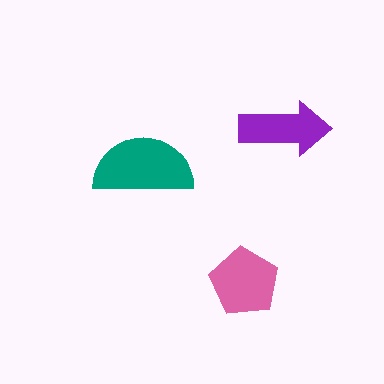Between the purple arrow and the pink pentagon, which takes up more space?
The pink pentagon.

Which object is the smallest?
The purple arrow.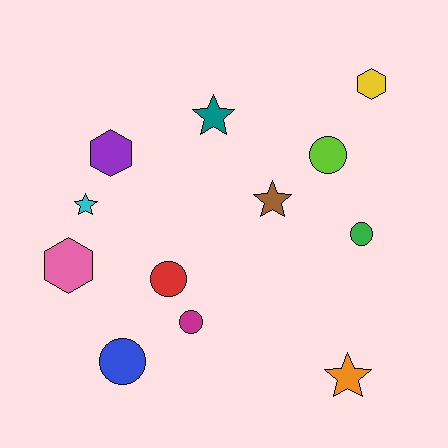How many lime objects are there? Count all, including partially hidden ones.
There is 1 lime object.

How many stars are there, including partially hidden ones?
There are 4 stars.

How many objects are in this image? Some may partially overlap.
There are 12 objects.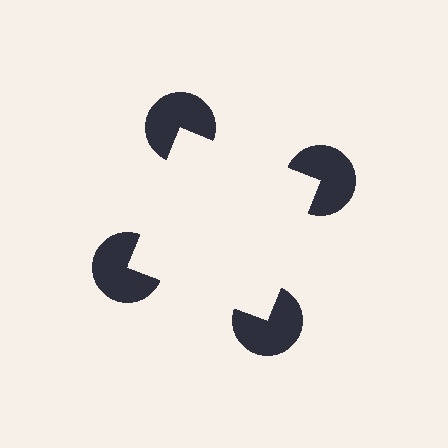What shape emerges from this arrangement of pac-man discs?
An illusory square — its edges are inferred from the aligned wedge cuts in the pac-man discs, not physically drawn.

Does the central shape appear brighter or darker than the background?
It typically appears slightly brighter than the background, even though no actual brightness change is drawn.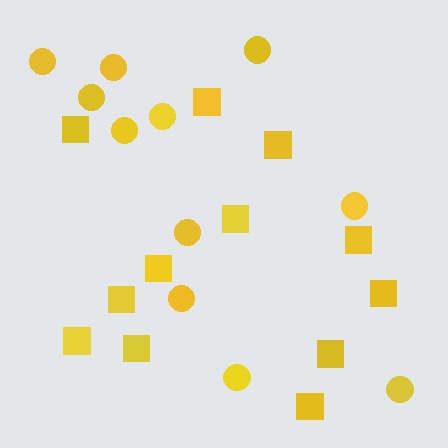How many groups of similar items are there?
There are 2 groups: one group of squares (12) and one group of circles (11).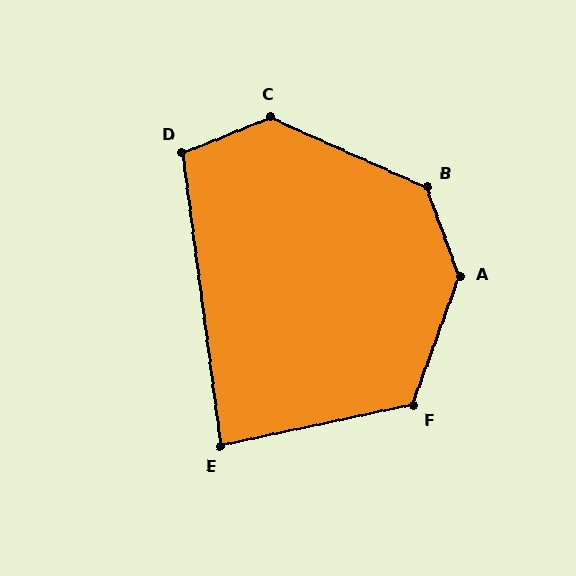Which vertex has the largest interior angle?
A, at approximately 140 degrees.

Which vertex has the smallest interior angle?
E, at approximately 86 degrees.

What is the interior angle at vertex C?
Approximately 134 degrees (obtuse).